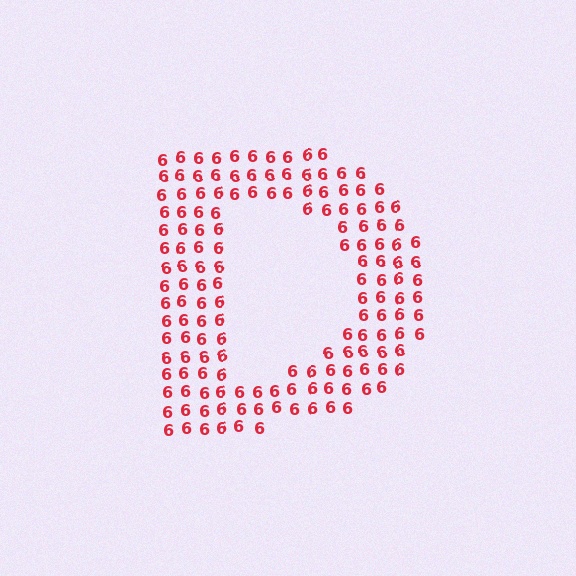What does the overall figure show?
The overall figure shows the letter D.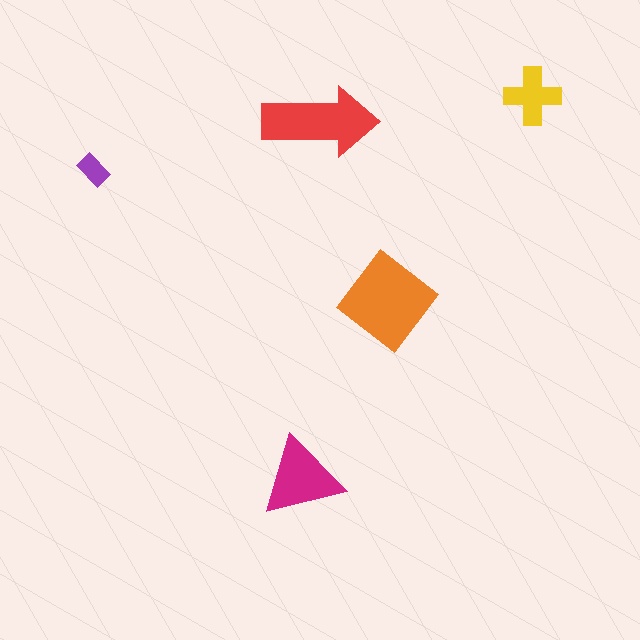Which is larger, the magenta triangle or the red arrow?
The red arrow.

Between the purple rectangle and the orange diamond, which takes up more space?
The orange diamond.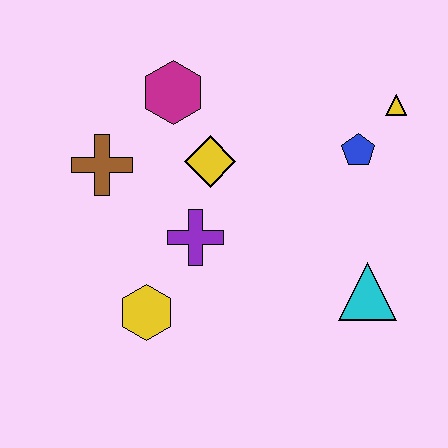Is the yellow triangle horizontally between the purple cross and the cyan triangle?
No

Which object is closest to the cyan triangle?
The blue pentagon is closest to the cyan triangle.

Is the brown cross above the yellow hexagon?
Yes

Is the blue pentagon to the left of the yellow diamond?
No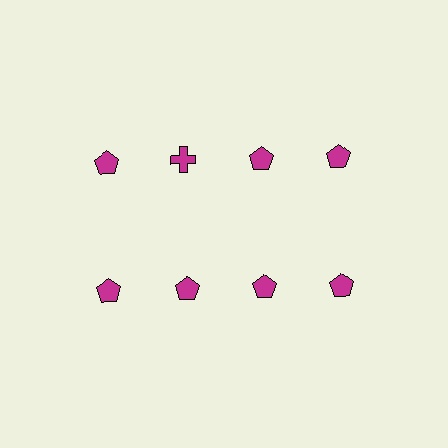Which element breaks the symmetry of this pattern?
The magenta cross in the top row, second from left column breaks the symmetry. All other shapes are magenta pentagons.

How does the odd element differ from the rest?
It has a different shape: cross instead of pentagon.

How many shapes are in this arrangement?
There are 8 shapes arranged in a grid pattern.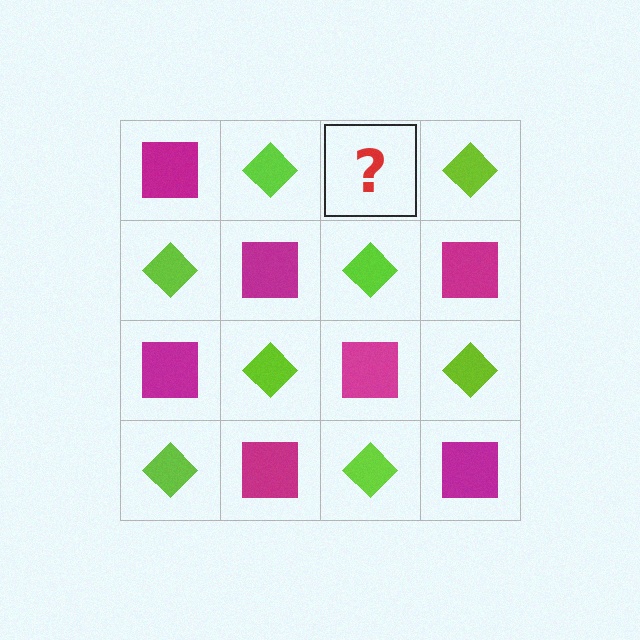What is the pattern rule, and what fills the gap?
The rule is that it alternates magenta square and lime diamond in a checkerboard pattern. The gap should be filled with a magenta square.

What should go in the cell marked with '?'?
The missing cell should contain a magenta square.